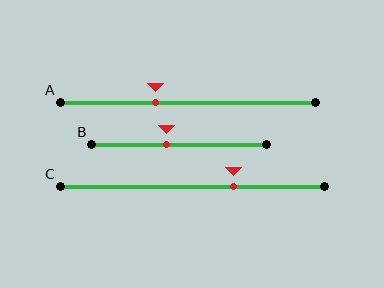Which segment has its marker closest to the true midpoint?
Segment B has its marker closest to the true midpoint.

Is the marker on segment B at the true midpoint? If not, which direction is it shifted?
No, the marker on segment B is shifted to the left by about 7% of the segment length.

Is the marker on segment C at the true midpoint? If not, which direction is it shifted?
No, the marker on segment C is shifted to the right by about 16% of the segment length.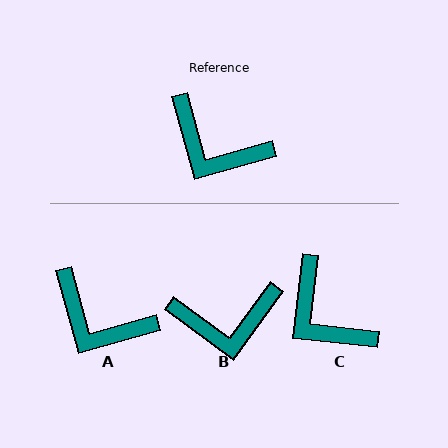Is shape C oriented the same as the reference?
No, it is off by about 22 degrees.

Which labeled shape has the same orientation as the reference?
A.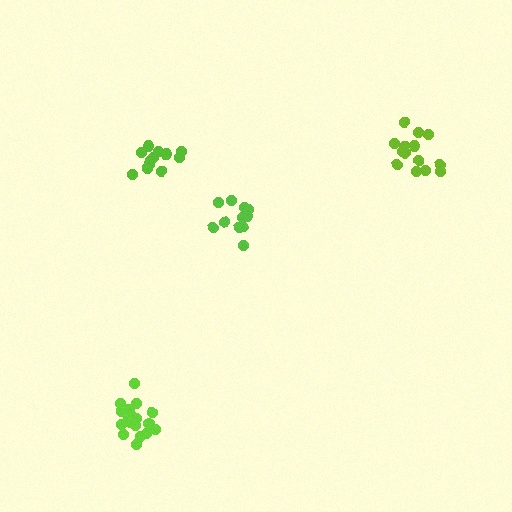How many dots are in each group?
Group 1: 12 dots, Group 2: 14 dots, Group 3: 12 dots, Group 4: 18 dots (56 total).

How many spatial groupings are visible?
There are 4 spatial groupings.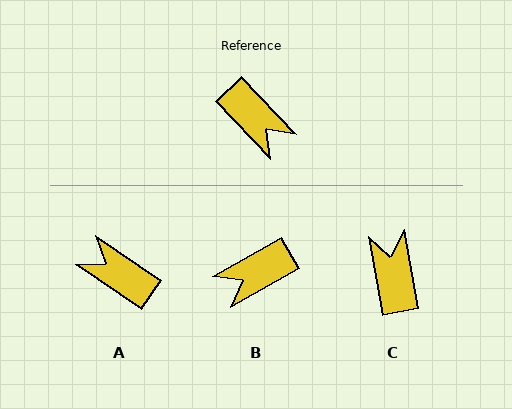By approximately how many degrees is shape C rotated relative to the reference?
Approximately 147 degrees counter-clockwise.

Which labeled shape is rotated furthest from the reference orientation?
A, about 167 degrees away.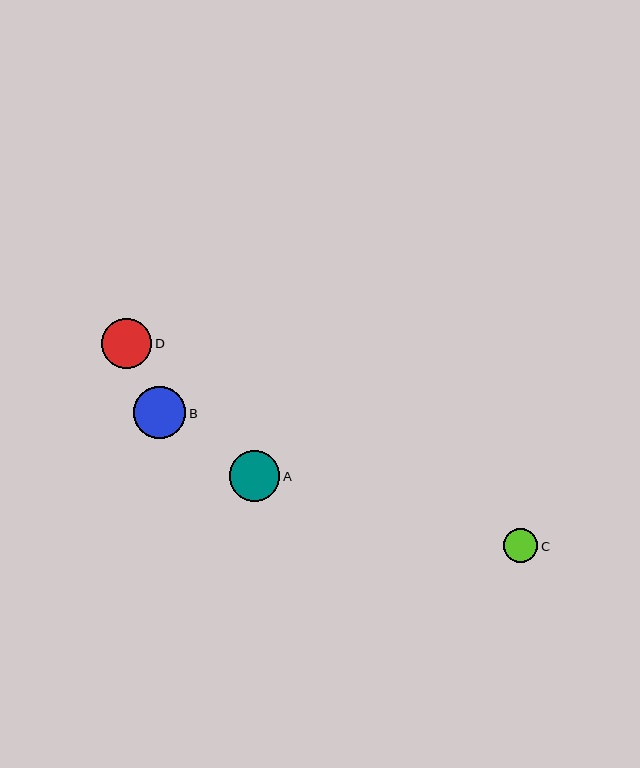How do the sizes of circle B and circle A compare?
Circle B and circle A are approximately the same size.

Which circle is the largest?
Circle B is the largest with a size of approximately 52 pixels.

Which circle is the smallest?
Circle C is the smallest with a size of approximately 34 pixels.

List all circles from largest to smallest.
From largest to smallest: B, A, D, C.